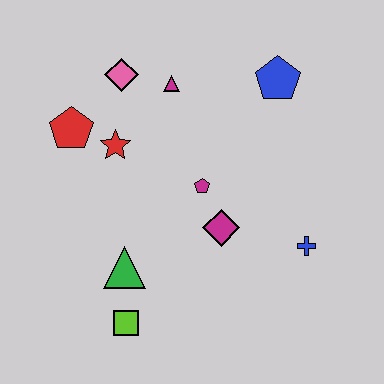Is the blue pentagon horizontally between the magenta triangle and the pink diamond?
No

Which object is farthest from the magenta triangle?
The lime square is farthest from the magenta triangle.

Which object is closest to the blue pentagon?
The magenta triangle is closest to the blue pentagon.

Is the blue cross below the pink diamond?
Yes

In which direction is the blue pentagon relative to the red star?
The blue pentagon is to the right of the red star.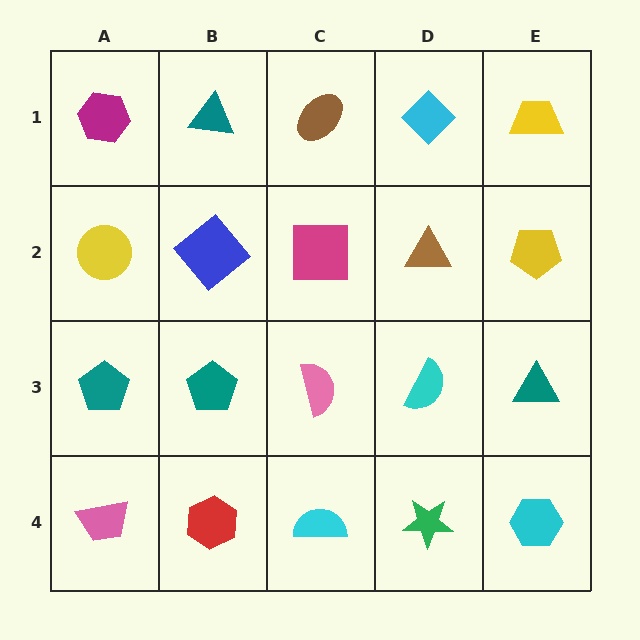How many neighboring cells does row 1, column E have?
2.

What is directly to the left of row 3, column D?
A pink semicircle.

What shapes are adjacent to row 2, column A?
A magenta hexagon (row 1, column A), a teal pentagon (row 3, column A), a blue diamond (row 2, column B).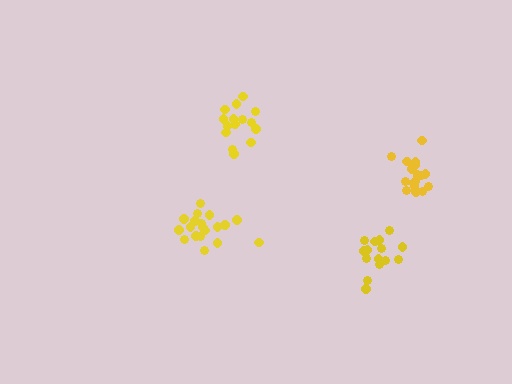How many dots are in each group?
Group 1: 15 dots, Group 2: 15 dots, Group 3: 17 dots, Group 4: 19 dots (66 total).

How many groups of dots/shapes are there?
There are 4 groups.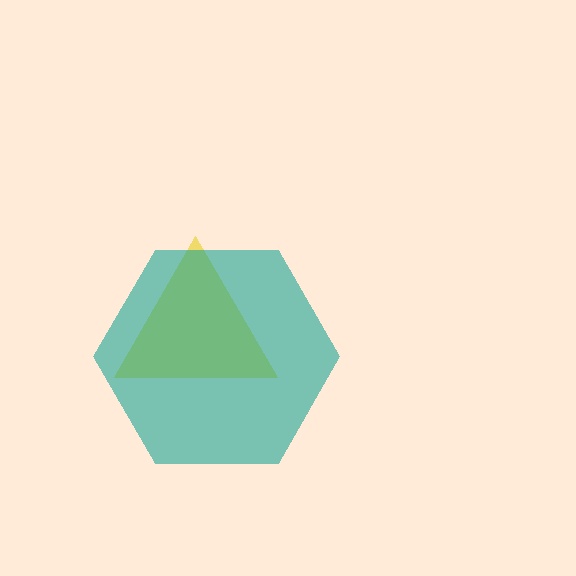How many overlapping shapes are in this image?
There are 2 overlapping shapes in the image.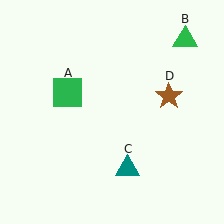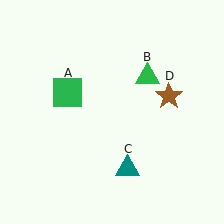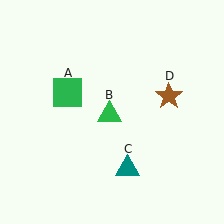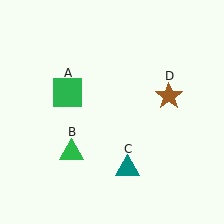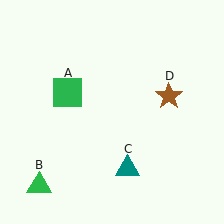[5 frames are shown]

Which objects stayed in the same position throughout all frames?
Green square (object A) and teal triangle (object C) and brown star (object D) remained stationary.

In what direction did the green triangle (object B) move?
The green triangle (object B) moved down and to the left.